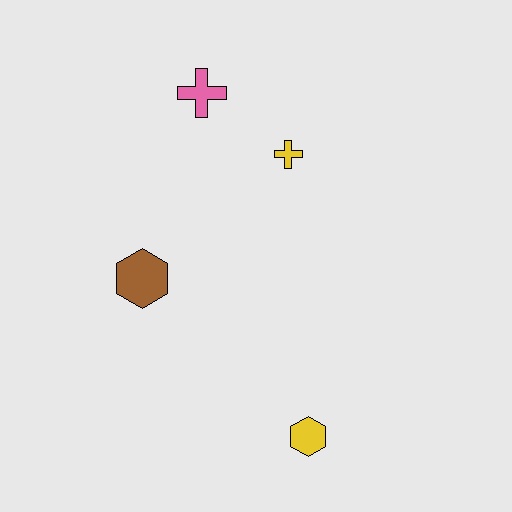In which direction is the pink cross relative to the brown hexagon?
The pink cross is above the brown hexagon.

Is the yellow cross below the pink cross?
Yes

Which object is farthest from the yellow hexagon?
The pink cross is farthest from the yellow hexagon.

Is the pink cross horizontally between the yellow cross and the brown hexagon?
Yes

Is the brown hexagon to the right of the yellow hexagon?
No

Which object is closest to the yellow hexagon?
The brown hexagon is closest to the yellow hexagon.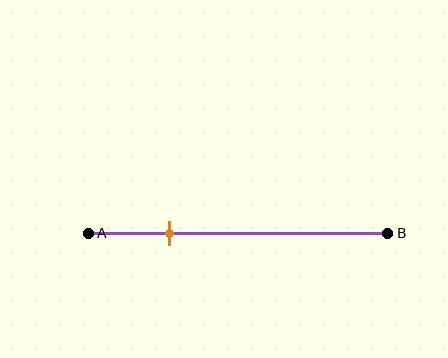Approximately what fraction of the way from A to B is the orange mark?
The orange mark is approximately 25% of the way from A to B.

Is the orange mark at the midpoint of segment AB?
No, the mark is at about 25% from A, not at the 50% midpoint.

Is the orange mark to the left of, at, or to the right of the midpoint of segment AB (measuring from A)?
The orange mark is to the left of the midpoint of segment AB.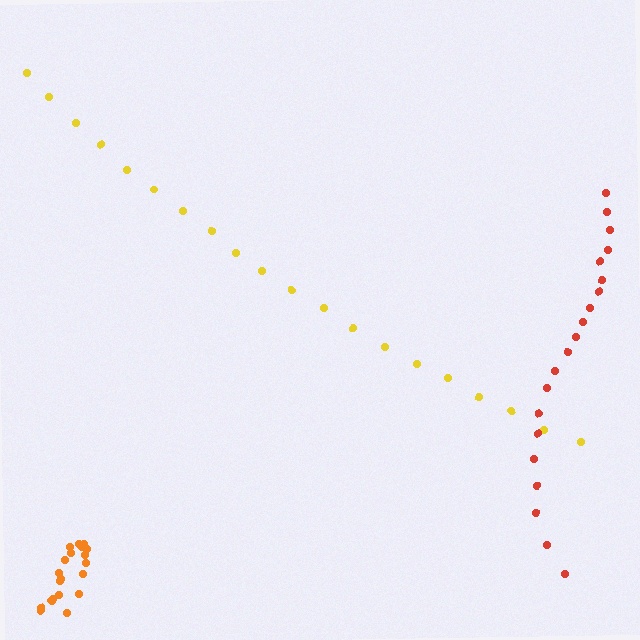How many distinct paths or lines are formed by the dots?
There are 3 distinct paths.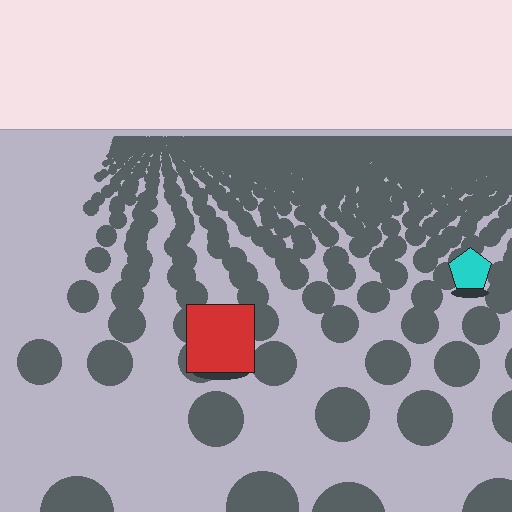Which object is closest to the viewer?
The red square is closest. The texture marks near it are larger and more spread out.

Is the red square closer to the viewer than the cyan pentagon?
Yes. The red square is closer — you can tell from the texture gradient: the ground texture is coarser near it.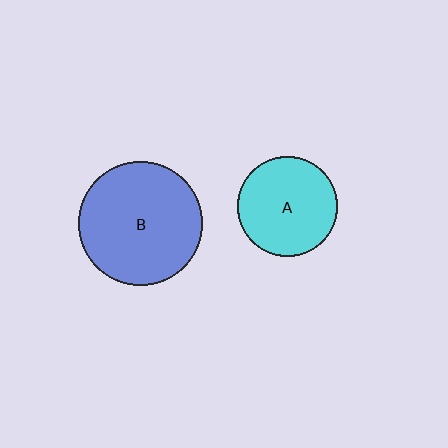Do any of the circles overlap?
No, none of the circles overlap.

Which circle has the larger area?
Circle B (blue).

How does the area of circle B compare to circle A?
Approximately 1.5 times.